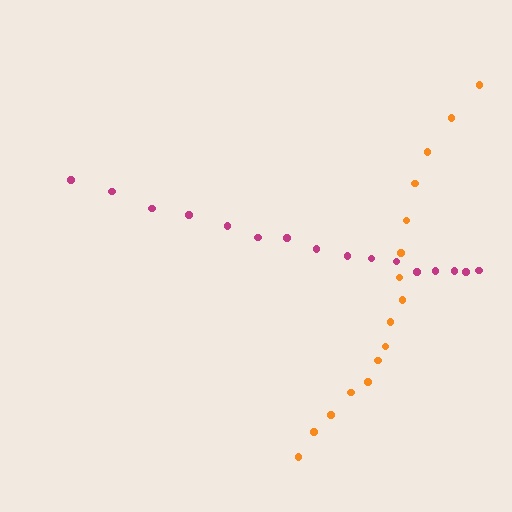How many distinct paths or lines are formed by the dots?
There are 2 distinct paths.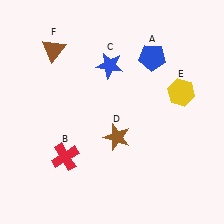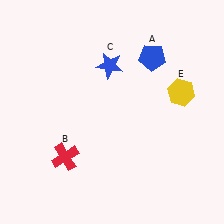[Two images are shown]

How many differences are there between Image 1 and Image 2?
There are 2 differences between the two images.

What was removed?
The brown triangle (F), the brown star (D) were removed in Image 2.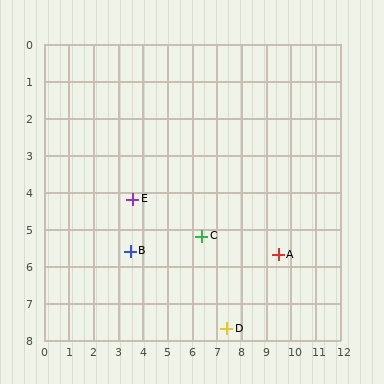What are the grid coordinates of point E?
Point E is at approximately (3.6, 4.2).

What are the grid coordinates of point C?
Point C is at approximately (6.4, 5.2).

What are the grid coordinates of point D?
Point D is at approximately (7.4, 7.7).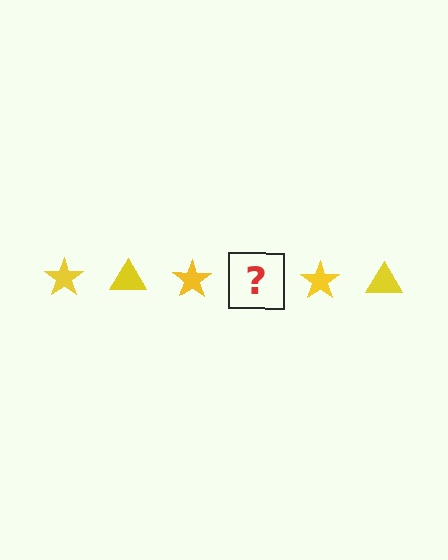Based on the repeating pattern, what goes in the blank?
The blank should be a yellow triangle.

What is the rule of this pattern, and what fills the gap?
The rule is that the pattern cycles through star, triangle shapes in yellow. The gap should be filled with a yellow triangle.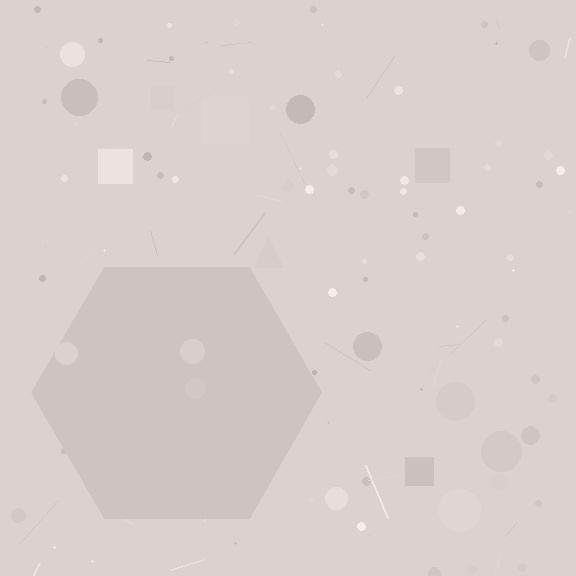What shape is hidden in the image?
A hexagon is hidden in the image.